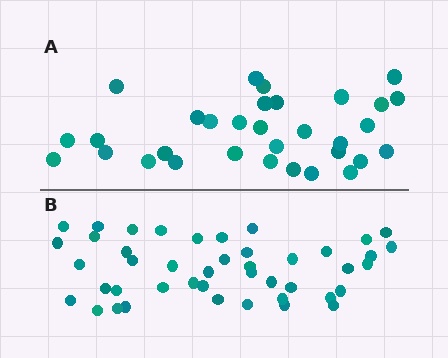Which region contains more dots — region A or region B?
Region B (the bottom region) has more dots.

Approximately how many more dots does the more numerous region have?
Region B has roughly 12 or so more dots than region A.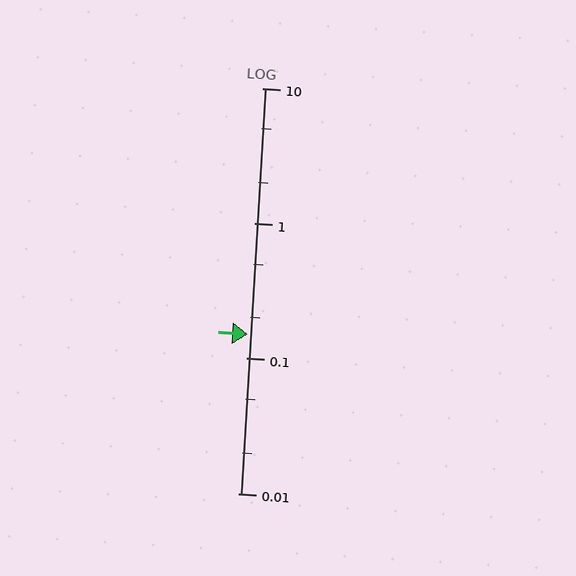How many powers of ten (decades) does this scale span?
The scale spans 3 decades, from 0.01 to 10.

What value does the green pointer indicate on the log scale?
The pointer indicates approximately 0.15.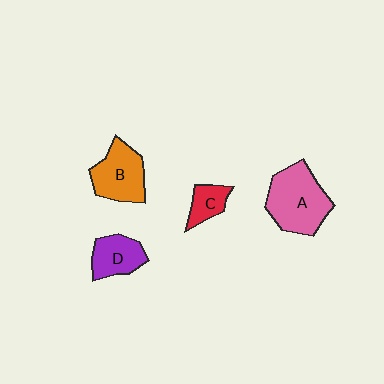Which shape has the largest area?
Shape A (pink).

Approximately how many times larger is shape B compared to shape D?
Approximately 1.3 times.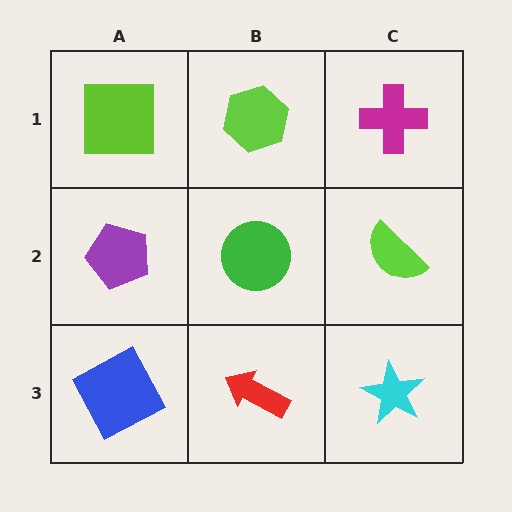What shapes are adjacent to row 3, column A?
A purple pentagon (row 2, column A), a red arrow (row 3, column B).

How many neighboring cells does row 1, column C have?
2.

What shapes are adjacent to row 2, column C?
A magenta cross (row 1, column C), a cyan star (row 3, column C), a green circle (row 2, column B).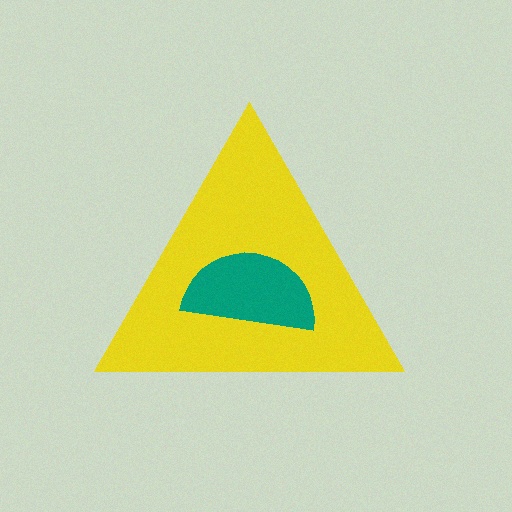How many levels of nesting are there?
2.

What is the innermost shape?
The teal semicircle.